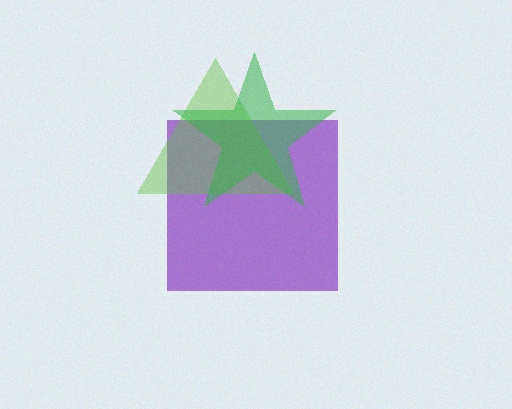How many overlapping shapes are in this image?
There are 3 overlapping shapes in the image.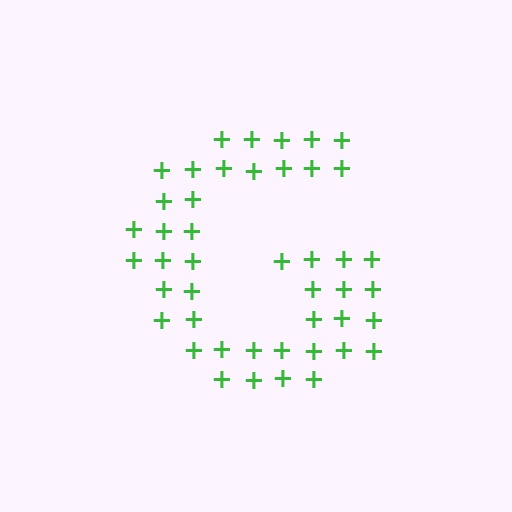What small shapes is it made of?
It is made of small plus signs.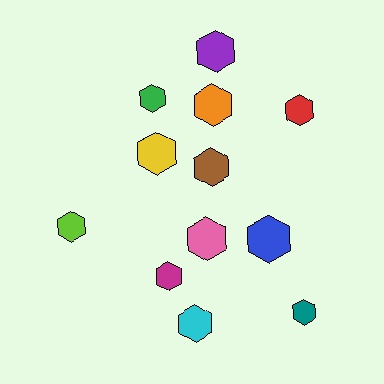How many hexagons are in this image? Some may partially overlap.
There are 12 hexagons.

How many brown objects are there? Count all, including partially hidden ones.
There is 1 brown object.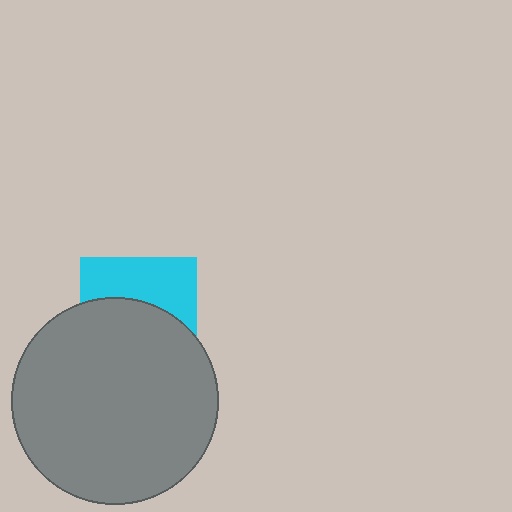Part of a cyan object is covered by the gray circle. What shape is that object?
It is a square.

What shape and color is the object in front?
The object in front is a gray circle.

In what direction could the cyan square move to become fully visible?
The cyan square could move up. That would shift it out from behind the gray circle entirely.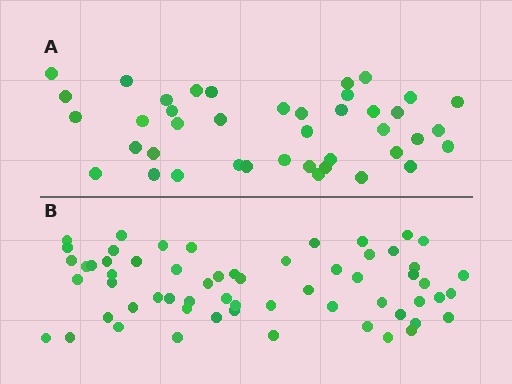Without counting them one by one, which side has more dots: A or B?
Region B (the bottom region) has more dots.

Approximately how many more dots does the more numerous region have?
Region B has approximately 20 more dots than region A.